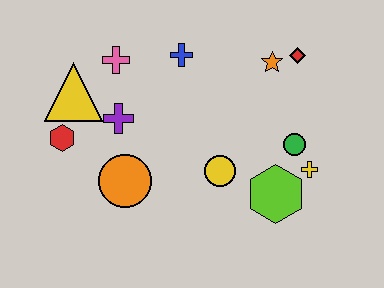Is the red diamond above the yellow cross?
Yes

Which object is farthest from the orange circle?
The red diamond is farthest from the orange circle.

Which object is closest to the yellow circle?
The lime hexagon is closest to the yellow circle.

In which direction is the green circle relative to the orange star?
The green circle is below the orange star.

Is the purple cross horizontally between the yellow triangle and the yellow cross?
Yes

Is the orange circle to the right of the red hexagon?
Yes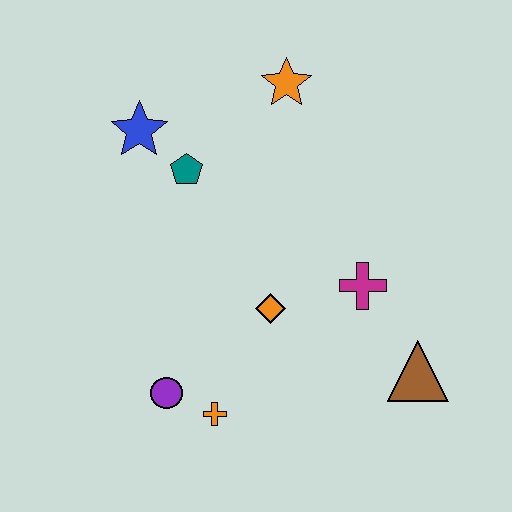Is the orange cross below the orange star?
Yes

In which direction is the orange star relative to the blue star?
The orange star is to the right of the blue star.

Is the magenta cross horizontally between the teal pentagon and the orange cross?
No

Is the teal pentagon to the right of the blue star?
Yes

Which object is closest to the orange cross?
The purple circle is closest to the orange cross.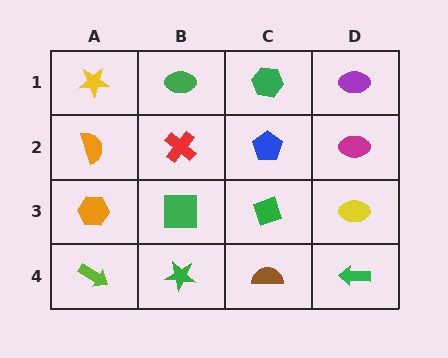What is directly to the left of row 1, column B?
A yellow star.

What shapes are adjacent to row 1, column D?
A magenta ellipse (row 2, column D), a green hexagon (row 1, column C).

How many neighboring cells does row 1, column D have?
2.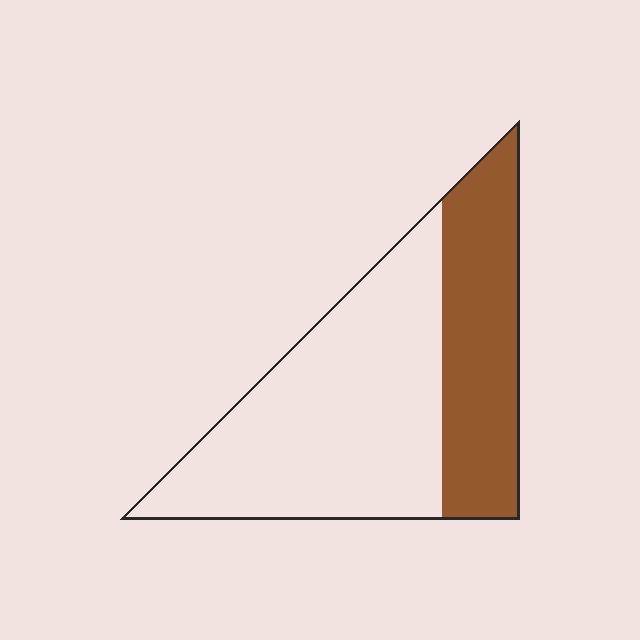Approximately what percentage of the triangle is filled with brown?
Approximately 35%.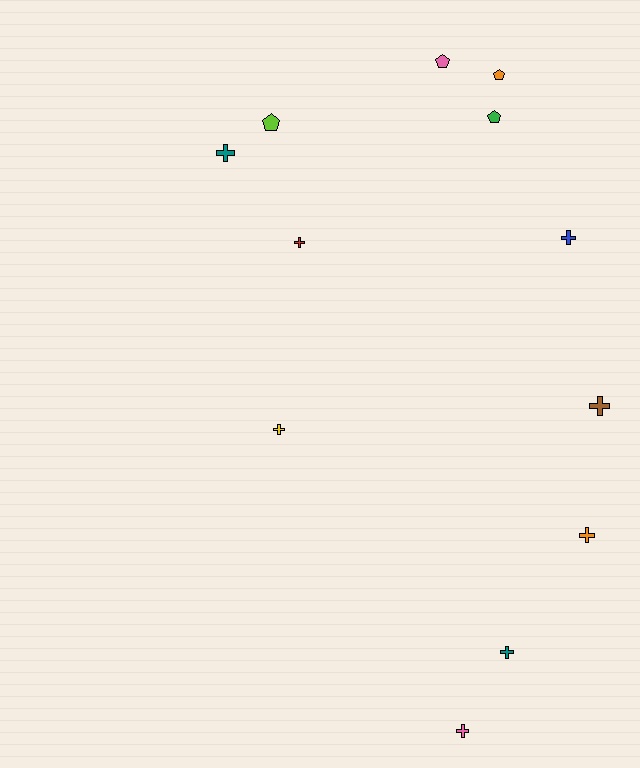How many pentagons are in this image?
There are 4 pentagons.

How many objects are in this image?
There are 12 objects.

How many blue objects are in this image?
There is 1 blue object.